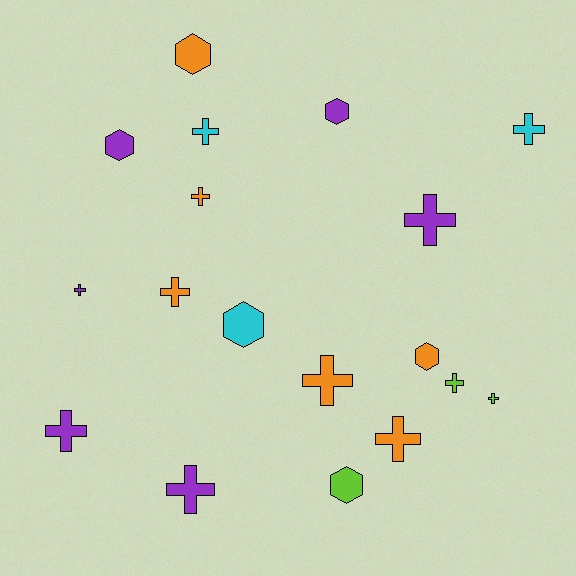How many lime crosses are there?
There are 2 lime crosses.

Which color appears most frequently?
Orange, with 6 objects.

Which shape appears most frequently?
Cross, with 12 objects.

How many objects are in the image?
There are 18 objects.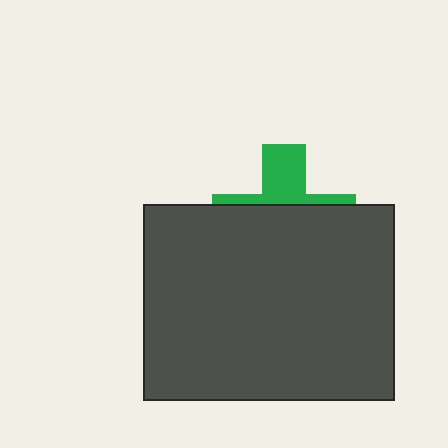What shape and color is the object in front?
The object in front is a dark gray rectangle.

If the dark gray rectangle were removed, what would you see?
You would see the complete green cross.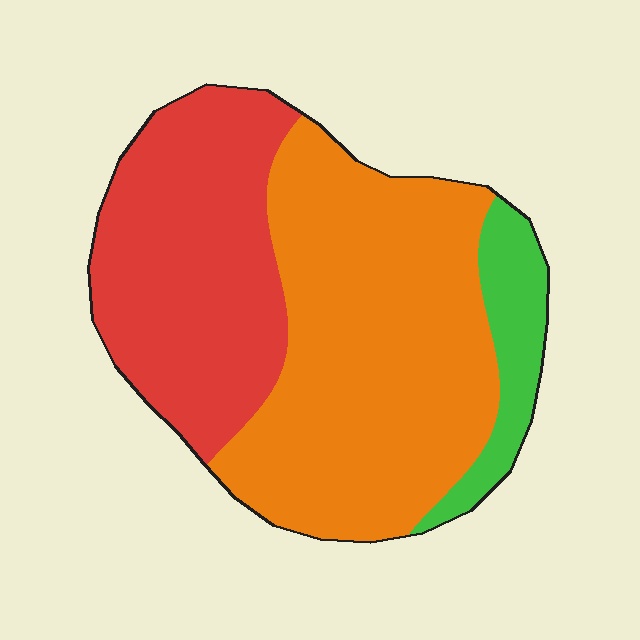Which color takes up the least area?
Green, at roughly 10%.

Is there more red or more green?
Red.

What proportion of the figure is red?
Red takes up about three eighths (3/8) of the figure.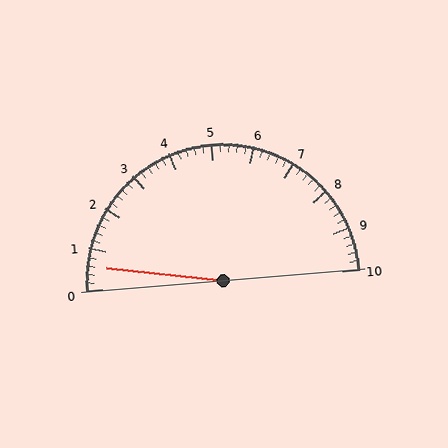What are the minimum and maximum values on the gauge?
The gauge ranges from 0 to 10.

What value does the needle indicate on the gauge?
The needle indicates approximately 0.6.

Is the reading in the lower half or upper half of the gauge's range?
The reading is in the lower half of the range (0 to 10).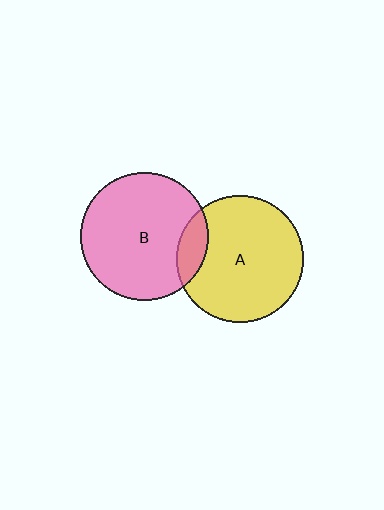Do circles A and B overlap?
Yes.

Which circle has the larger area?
Circle B (pink).